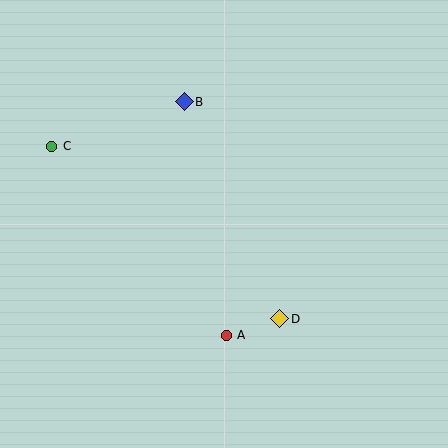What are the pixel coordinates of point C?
Point C is at (52, 146).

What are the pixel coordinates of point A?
Point A is at (226, 335).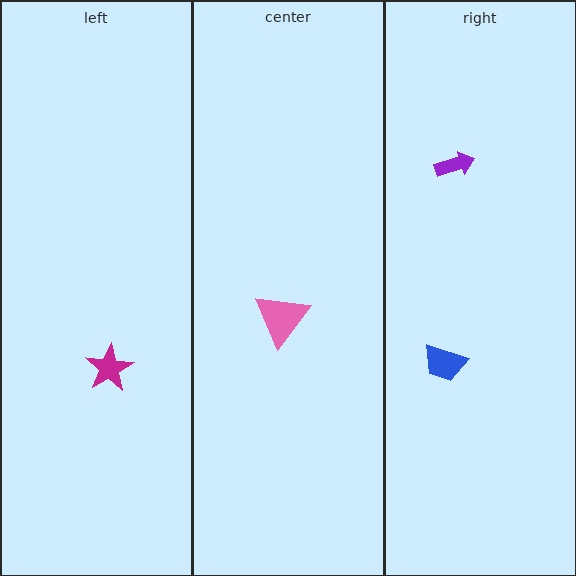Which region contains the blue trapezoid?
The right region.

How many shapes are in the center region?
1.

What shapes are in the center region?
The pink triangle.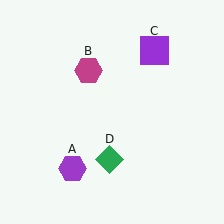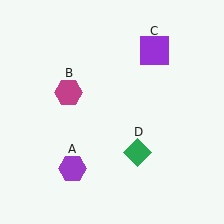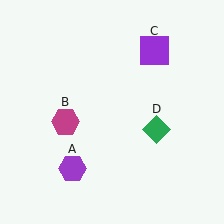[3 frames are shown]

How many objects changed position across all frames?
2 objects changed position: magenta hexagon (object B), green diamond (object D).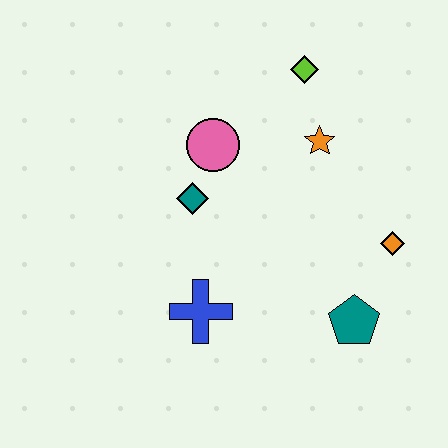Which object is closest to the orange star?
The lime diamond is closest to the orange star.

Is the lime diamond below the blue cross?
No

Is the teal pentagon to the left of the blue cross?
No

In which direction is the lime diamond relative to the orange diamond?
The lime diamond is above the orange diamond.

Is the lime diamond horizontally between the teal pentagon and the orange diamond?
No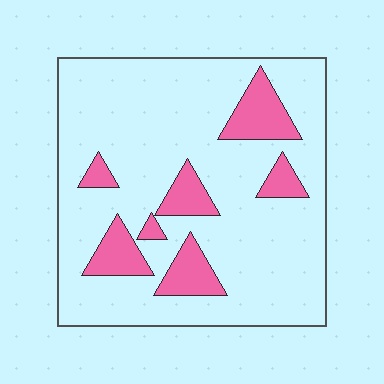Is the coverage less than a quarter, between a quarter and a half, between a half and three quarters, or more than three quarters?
Less than a quarter.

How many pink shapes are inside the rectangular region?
7.